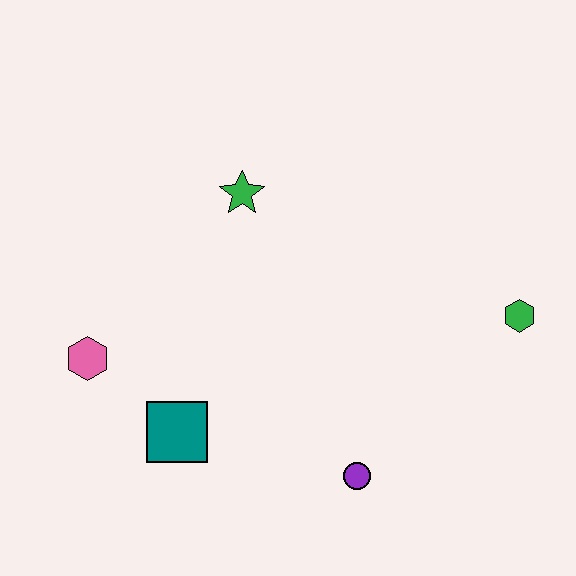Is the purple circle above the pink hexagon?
No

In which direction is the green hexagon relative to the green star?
The green hexagon is to the right of the green star.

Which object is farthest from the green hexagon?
The pink hexagon is farthest from the green hexagon.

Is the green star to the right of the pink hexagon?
Yes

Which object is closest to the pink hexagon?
The teal square is closest to the pink hexagon.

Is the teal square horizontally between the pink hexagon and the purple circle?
Yes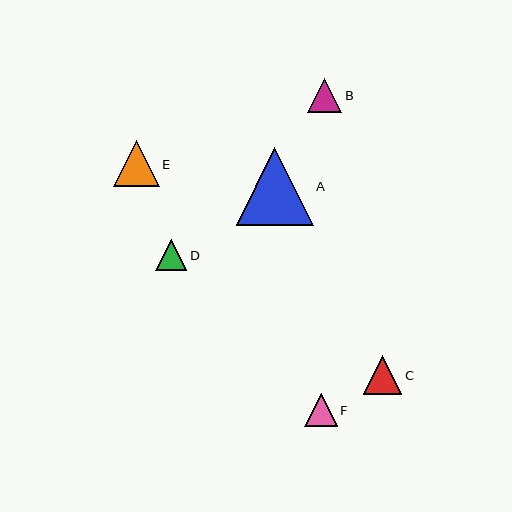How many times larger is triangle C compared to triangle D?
Triangle C is approximately 1.2 times the size of triangle D.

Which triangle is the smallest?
Triangle D is the smallest with a size of approximately 31 pixels.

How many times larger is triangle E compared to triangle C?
Triangle E is approximately 1.2 times the size of triangle C.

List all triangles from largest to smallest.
From largest to smallest: A, E, C, B, F, D.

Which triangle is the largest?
Triangle A is the largest with a size of approximately 77 pixels.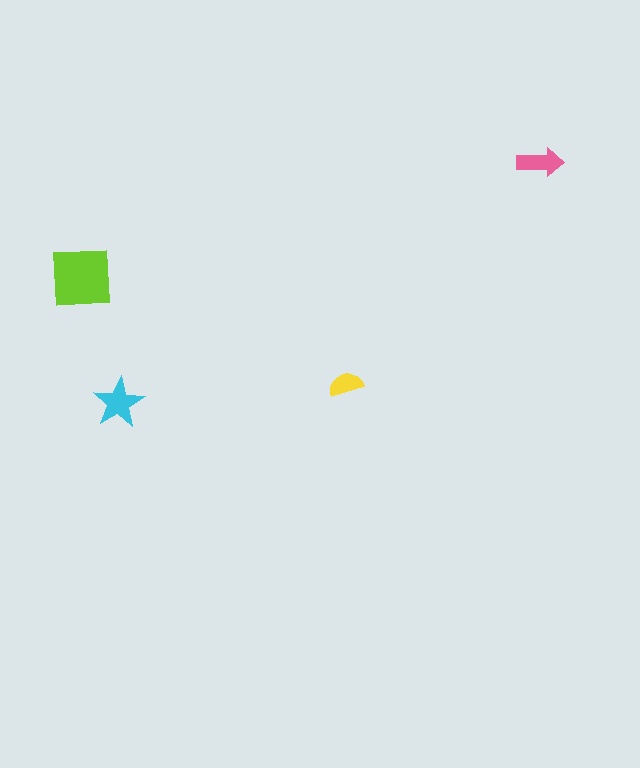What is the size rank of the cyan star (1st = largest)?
2nd.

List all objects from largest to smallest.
The lime square, the cyan star, the pink arrow, the yellow semicircle.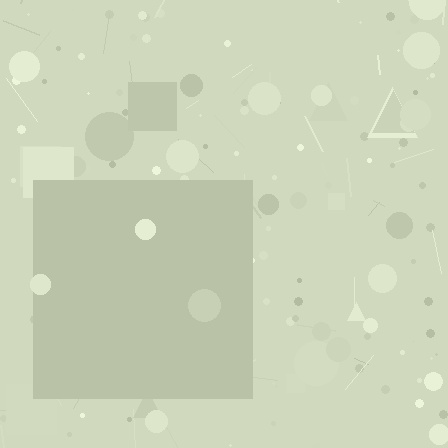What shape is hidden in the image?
A square is hidden in the image.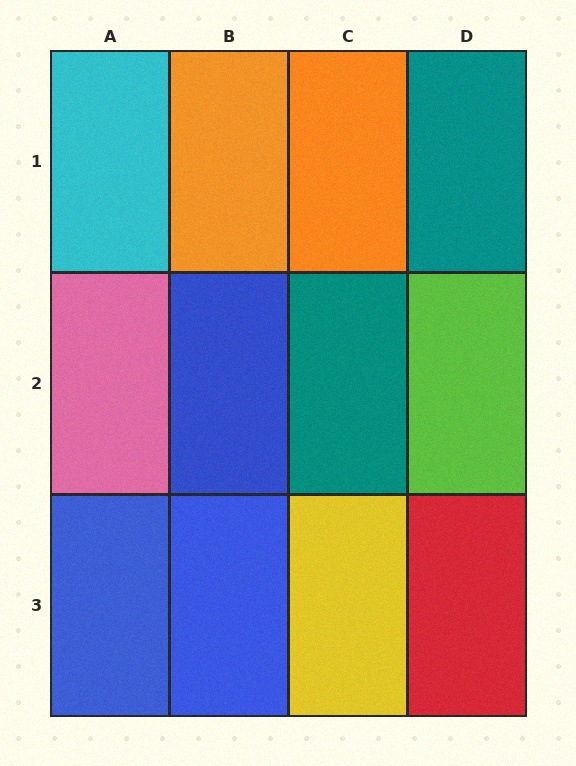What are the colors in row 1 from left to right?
Cyan, orange, orange, teal.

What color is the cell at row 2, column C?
Teal.